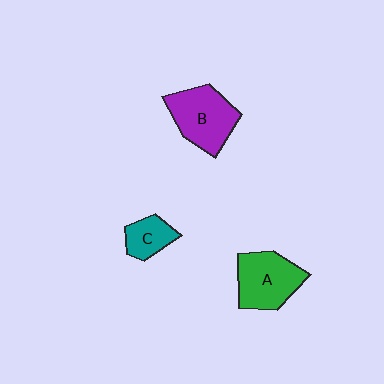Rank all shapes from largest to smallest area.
From largest to smallest: B (purple), A (green), C (teal).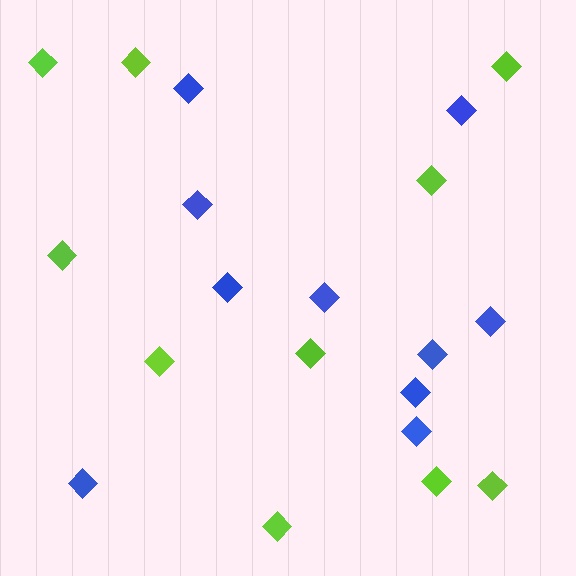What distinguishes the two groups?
There are 2 groups: one group of blue diamonds (10) and one group of lime diamonds (10).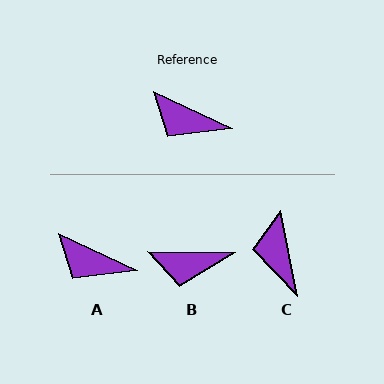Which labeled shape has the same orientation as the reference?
A.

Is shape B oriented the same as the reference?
No, it is off by about 25 degrees.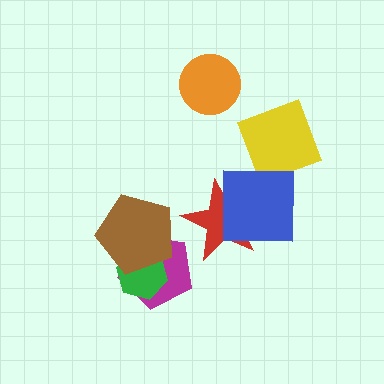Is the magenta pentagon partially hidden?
Yes, it is partially covered by another shape.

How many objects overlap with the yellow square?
0 objects overlap with the yellow square.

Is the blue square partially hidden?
No, no other shape covers it.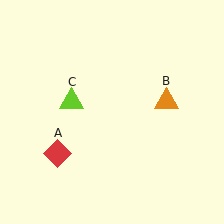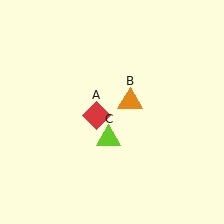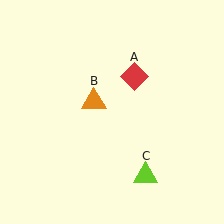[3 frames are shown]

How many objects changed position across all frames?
3 objects changed position: red diamond (object A), orange triangle (object B), lime triangle (object C).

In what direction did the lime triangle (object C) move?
The lime triangle (object C) moved down and to the right.